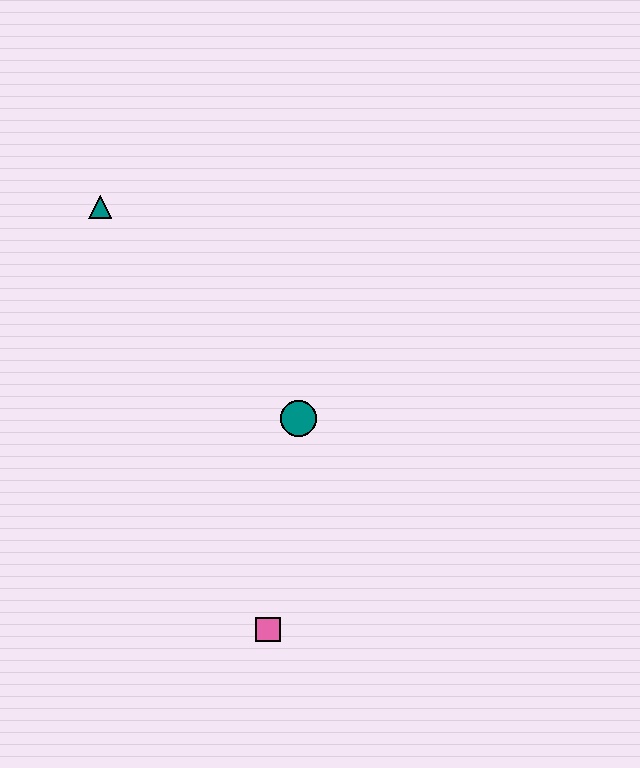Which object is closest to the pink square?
The teal circle is closest to the pink square.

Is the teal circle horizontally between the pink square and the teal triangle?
No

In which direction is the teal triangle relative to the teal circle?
The teal triangle is above the teal circle.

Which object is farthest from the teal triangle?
The pink square is farthest from the teal triangle.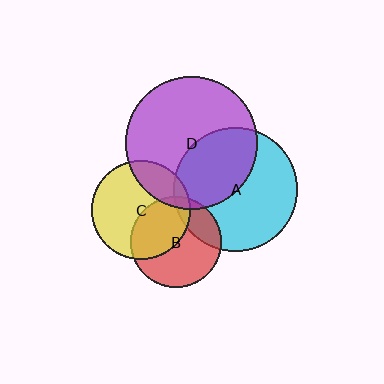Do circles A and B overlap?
Yes.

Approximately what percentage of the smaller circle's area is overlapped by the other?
Approximately 20%.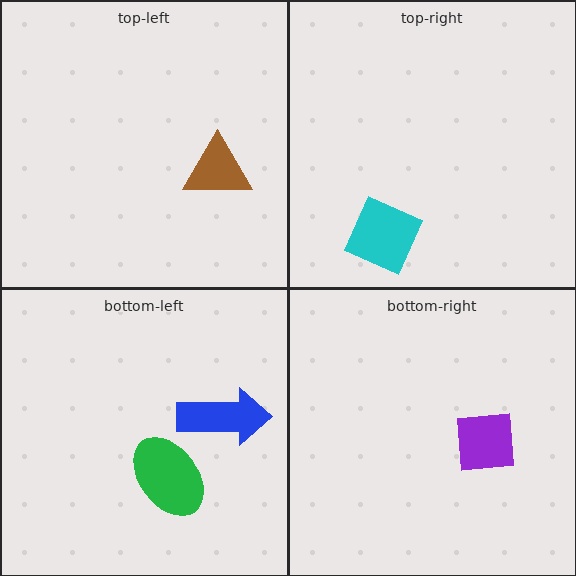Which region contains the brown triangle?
The top-left region.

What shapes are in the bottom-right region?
The purple square.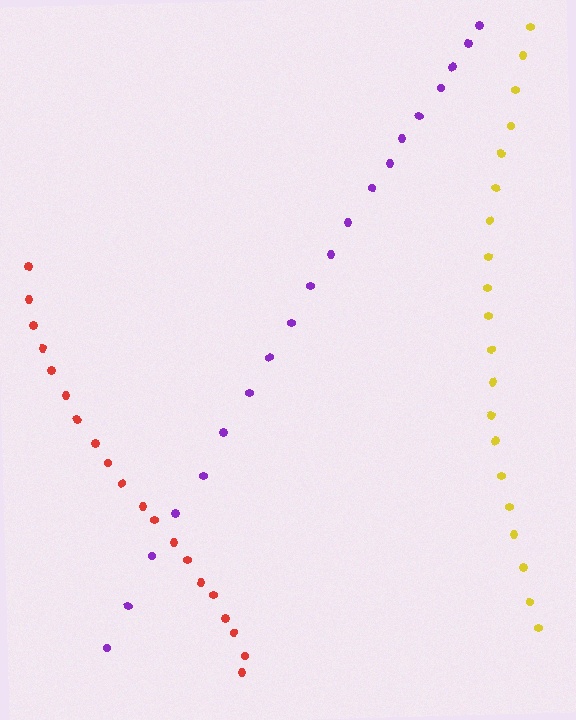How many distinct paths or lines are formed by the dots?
There are 3 distinct paths.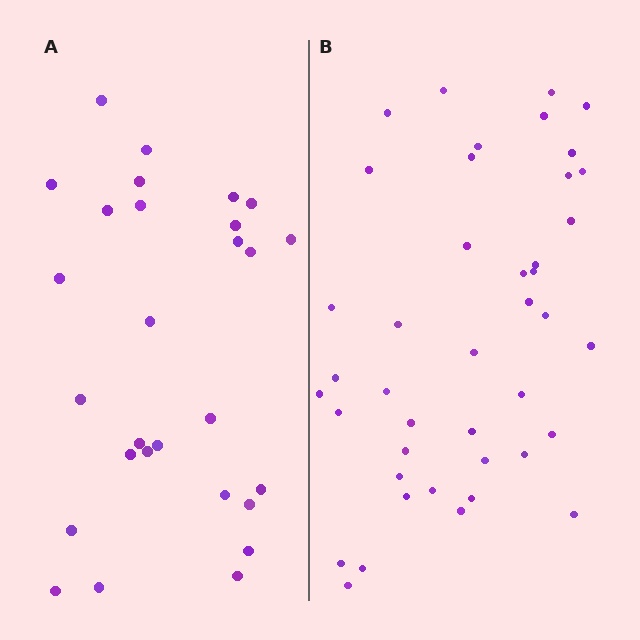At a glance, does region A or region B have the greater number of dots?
Region B (the right region) has more dots.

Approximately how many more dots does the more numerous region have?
Region B has approximately 15 more dots than region A.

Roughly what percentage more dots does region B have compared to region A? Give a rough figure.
About 50% more.